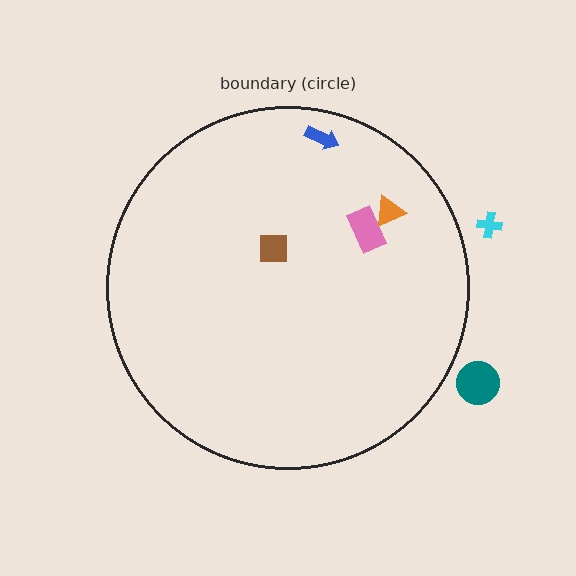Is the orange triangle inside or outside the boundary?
Inside.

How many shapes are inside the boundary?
4 inside, 2 outside.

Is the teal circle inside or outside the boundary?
Outside.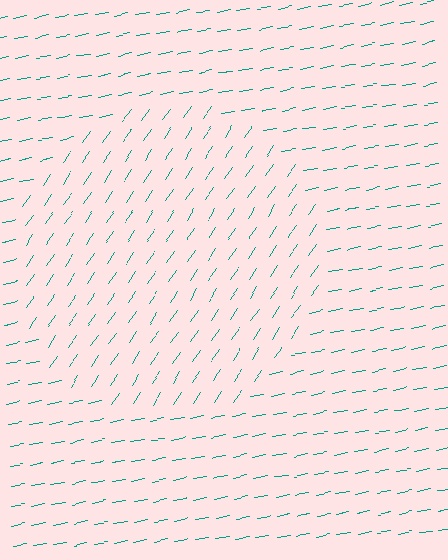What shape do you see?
I see a circle.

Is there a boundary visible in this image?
Yes, there is a texture boundary formed by a change in line orientation.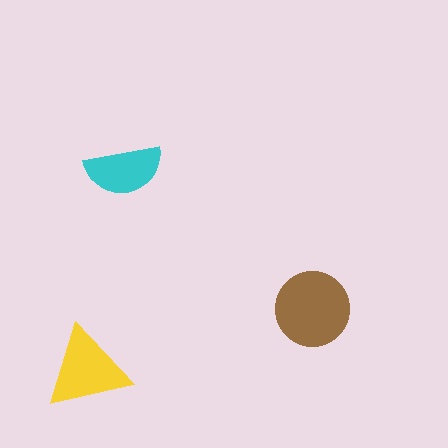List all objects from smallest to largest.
The cyan semicircle, the yellow triangle, the brown circle.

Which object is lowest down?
The yellow triangle is bottommost.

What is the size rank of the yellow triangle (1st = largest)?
2nd.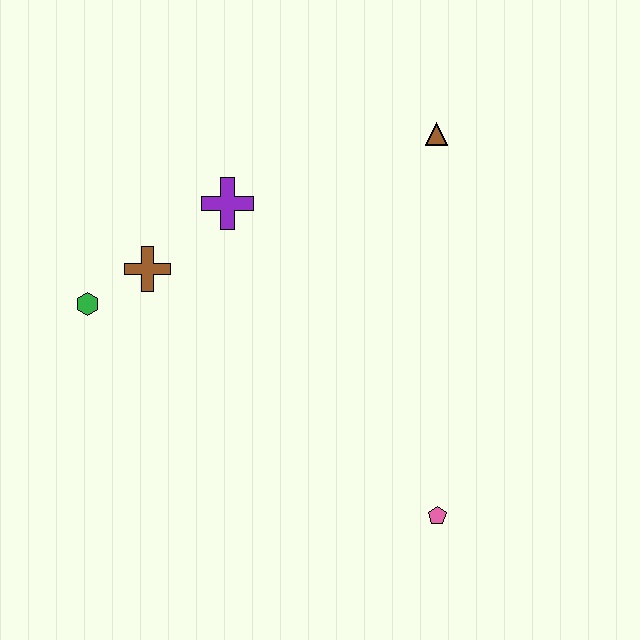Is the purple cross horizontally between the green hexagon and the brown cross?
No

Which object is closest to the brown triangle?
The purple cross is closest to the brown triangle.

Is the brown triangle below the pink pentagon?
No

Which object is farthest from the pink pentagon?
The green hexagon is farthest from the pink pentagon.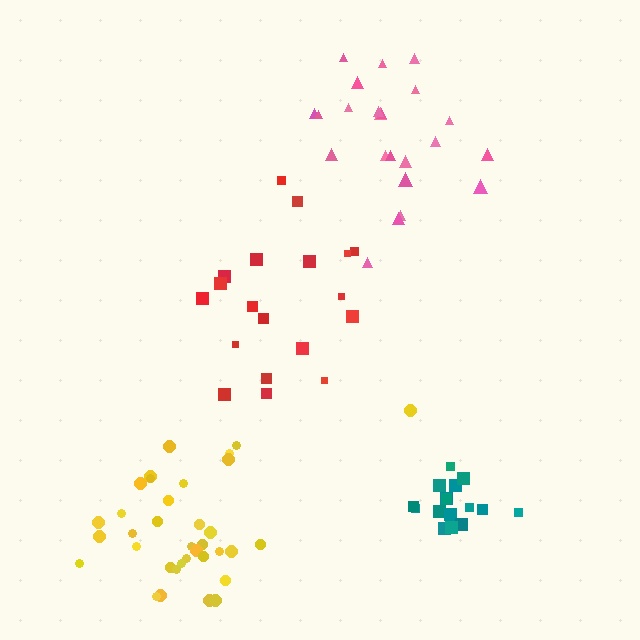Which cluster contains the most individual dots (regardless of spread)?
Yellow (35).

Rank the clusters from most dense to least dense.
teal, pink, yellow, red.